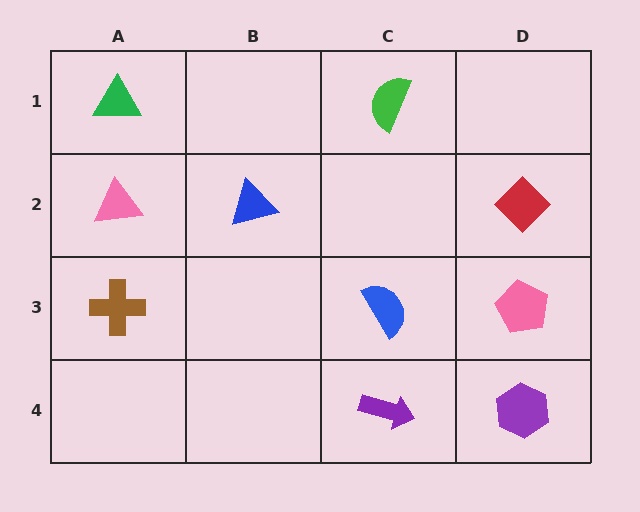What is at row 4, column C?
A purple arrow.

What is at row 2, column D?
A red diamond.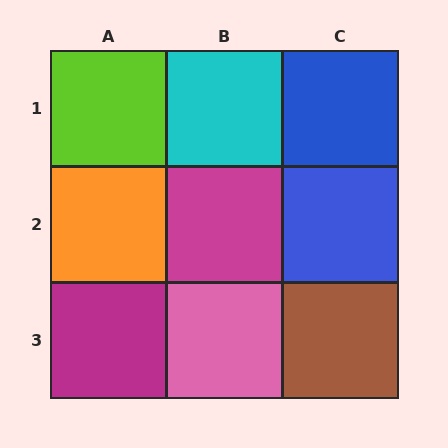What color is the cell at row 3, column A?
Magenta.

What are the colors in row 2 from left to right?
Orange, magenta, blue.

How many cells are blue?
2 cells are blue.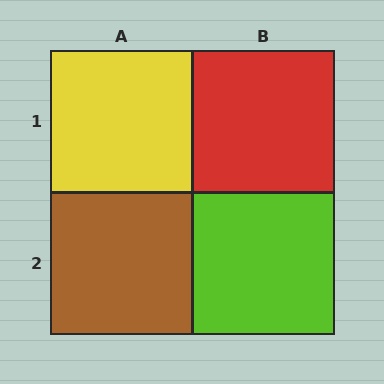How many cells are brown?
1 cell is brown.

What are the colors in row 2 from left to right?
Brown, lime.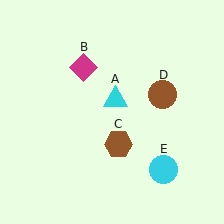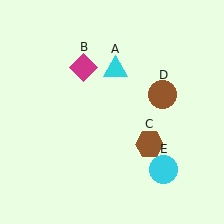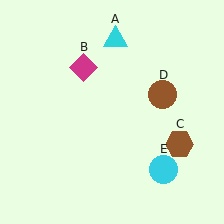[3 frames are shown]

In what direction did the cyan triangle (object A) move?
The cyan triangle (object A) moved up.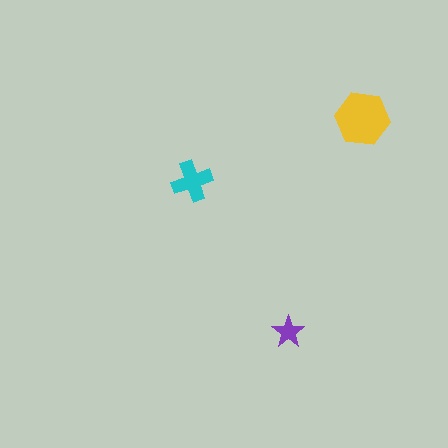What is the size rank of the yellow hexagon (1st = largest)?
1st.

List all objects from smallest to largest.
The purple star, the cyan cross, the yellow hexagon.